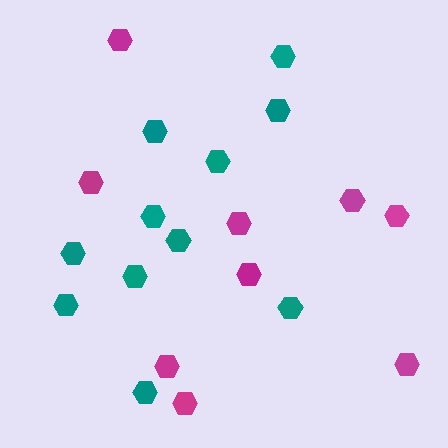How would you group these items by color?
There are 2 groups: one group of teal hexagons (11) and one group of magenta hexagons (9).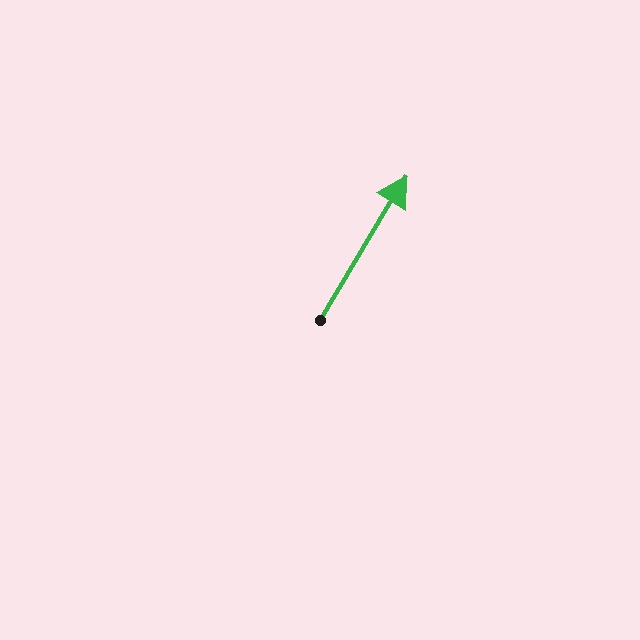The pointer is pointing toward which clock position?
Roughly 1 o'clock.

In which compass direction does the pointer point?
Northeast.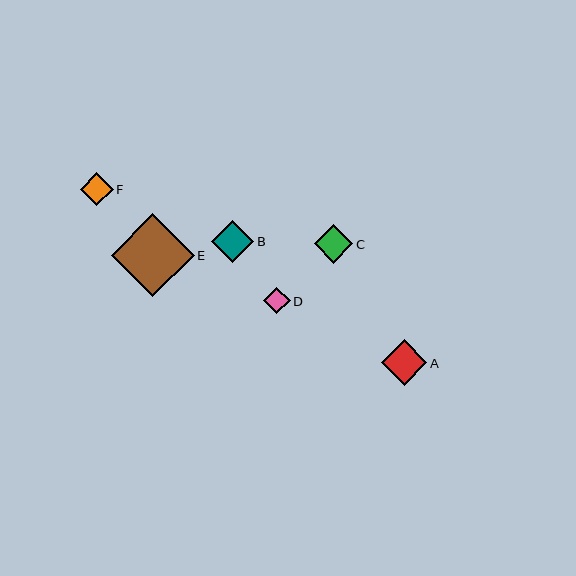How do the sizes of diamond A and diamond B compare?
Diamond A and diamond B are approximately the same size.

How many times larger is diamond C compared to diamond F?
Diamond C is approximately 1.2 times the size of diamond F.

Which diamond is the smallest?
Diamond D is the smallest with a size of approximately 27 pixels.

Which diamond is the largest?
Diamond E is the largest with a size of approximately 83 pixels.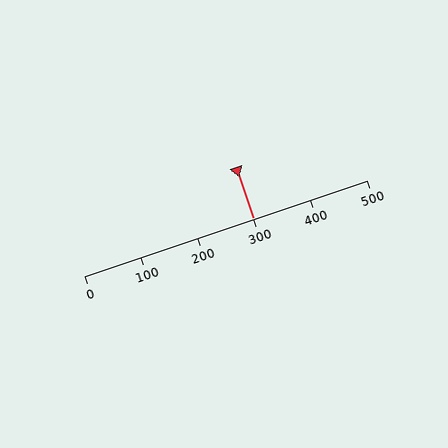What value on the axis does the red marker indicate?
The marker indicates approximately 300.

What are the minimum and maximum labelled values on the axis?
The axis runs from 0 to 500.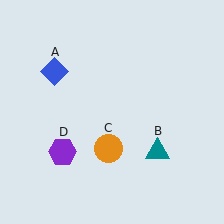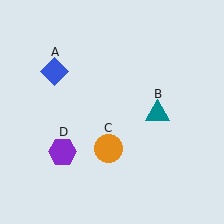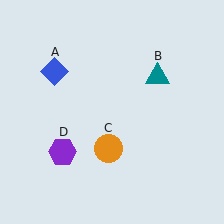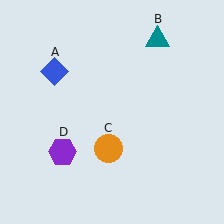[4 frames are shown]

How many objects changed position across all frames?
1 object changed position: teal triangle (object B).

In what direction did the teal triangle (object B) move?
The teal triangle (object B) moved up.